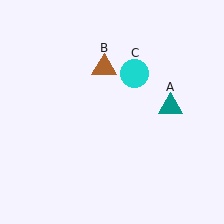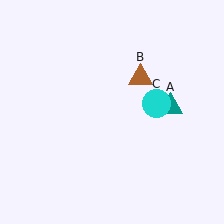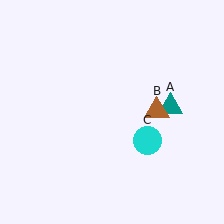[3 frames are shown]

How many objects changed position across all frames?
2 objects changed position: brown triangle (object B), cyan circle (object C).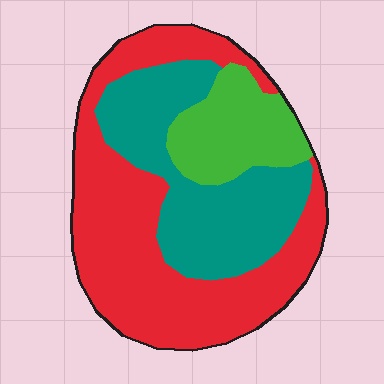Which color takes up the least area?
Green, at roughly 15%.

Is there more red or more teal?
Red.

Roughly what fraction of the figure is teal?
Teal takes up between a quarter and a half of the figure.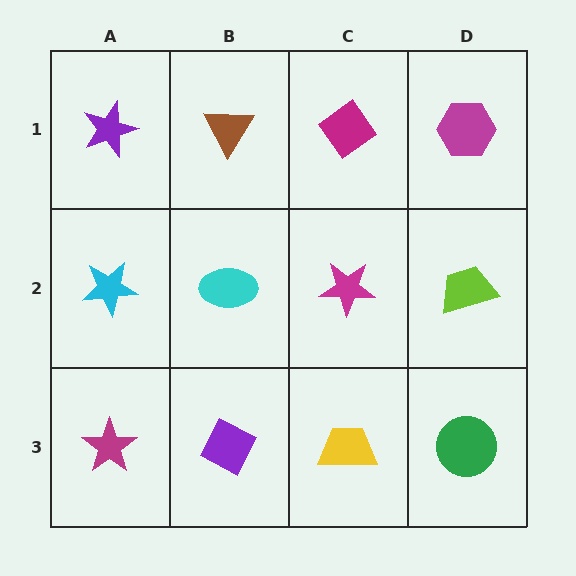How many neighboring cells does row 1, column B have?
3.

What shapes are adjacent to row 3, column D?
A lime trapezoid (row 2, column D), a yellow trapezoid (row 3, column C).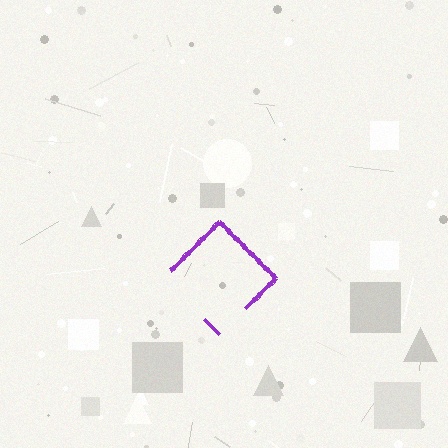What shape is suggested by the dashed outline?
The dashed outline suggests a diamond.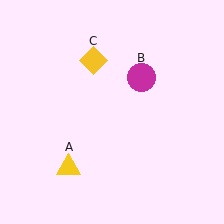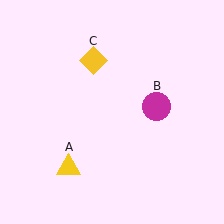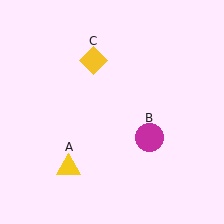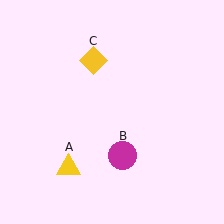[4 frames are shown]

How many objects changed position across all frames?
1 object changed position: magenta circle (object B).